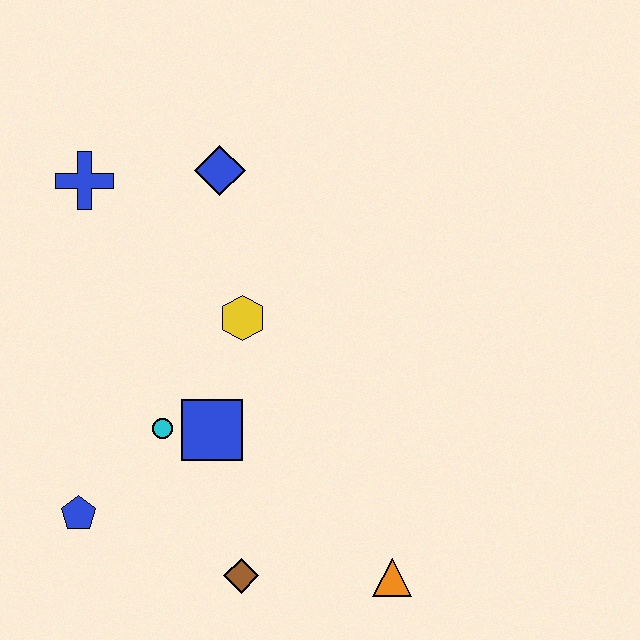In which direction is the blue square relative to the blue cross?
The blue square is below the blue cross.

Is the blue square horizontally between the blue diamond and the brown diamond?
No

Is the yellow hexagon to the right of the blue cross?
Yes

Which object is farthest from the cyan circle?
The orange triangle is farthest from the cyan circle.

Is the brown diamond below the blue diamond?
Yes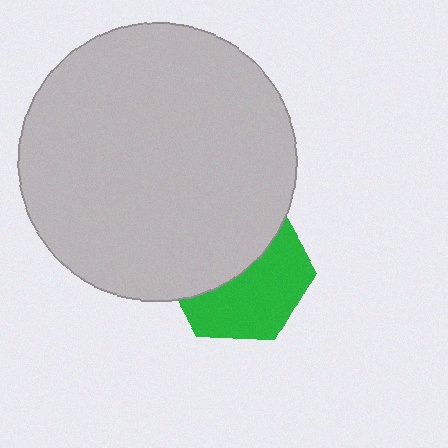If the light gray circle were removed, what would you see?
You would see the complete green hexagon.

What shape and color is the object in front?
The object in front is a light gray circle.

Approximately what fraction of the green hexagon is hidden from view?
Roughly 49% of the green hexagon is hidden behind the light gray circle.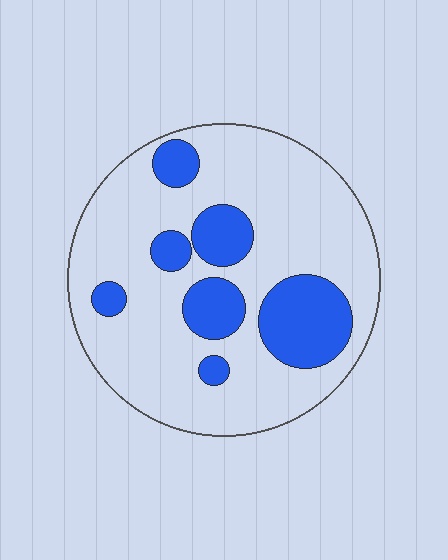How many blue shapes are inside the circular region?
7.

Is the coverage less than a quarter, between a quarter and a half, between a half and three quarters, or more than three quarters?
Less than a quarter.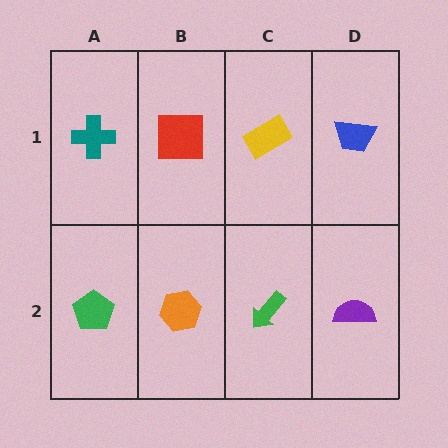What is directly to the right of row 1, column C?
A blue trapezoid.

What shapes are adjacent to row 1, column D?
A purple semicircle (row 2, column D), a yellow rectangle (row 1, column C).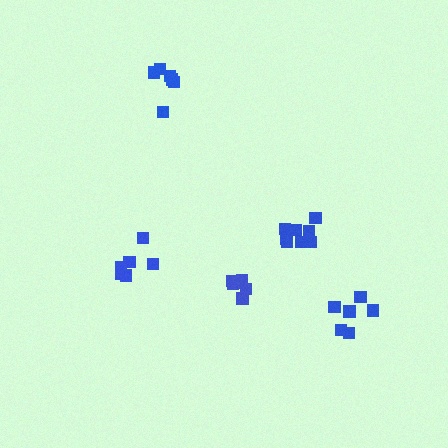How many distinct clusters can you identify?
There are 5 distinct clusters.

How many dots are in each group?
Group 1: 6 dots, Group 2: 6 dots, Group 3: 6 dots, Group 4: 6 dots, Group 5: 8 dots (32 total).